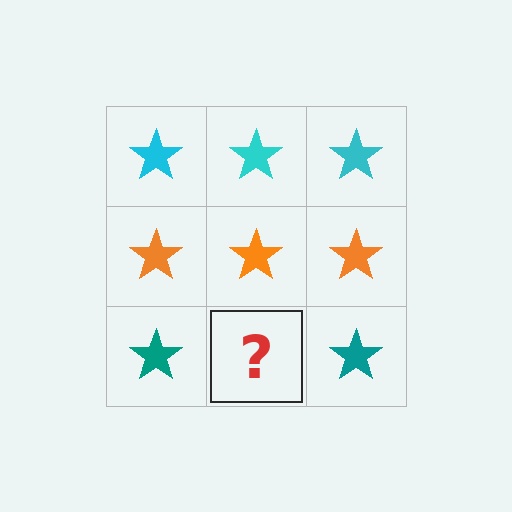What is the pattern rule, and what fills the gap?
The rule is that each row has a consistent color. The gap should be filled with a teal star.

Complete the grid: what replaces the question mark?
The question mark should be replaced with a teal star.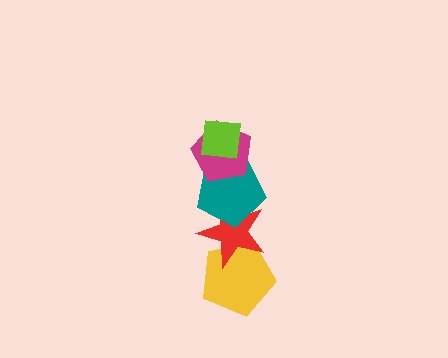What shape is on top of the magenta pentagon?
The lime square is on top of the magenta pentagon.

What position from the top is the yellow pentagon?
The yellow pentagon is 5th from the top.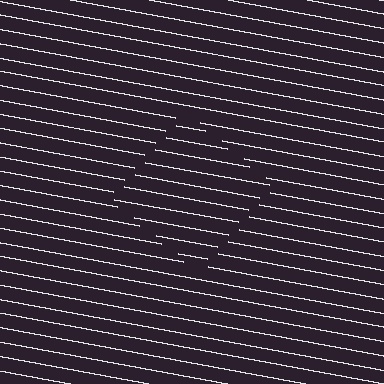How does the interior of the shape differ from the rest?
The interior of the shape contains the same grating, shifted by half a period — the contour is defined by the phase discontinuity where line-ends from the inner and outer gratings abut.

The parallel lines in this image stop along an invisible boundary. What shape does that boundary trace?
An illusory square. The interior of the shape contains the same grating, shifted by half a period — the contour is defined by the phase discontinuity where line-ends from the inner and outer gratings abut.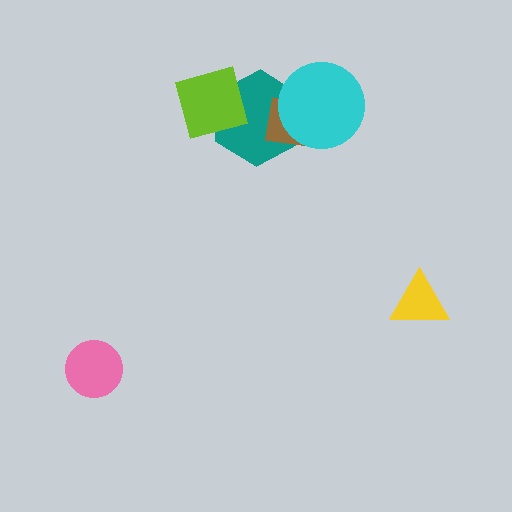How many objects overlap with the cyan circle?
2 objects overlap with the cyan circle.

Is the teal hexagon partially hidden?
Yes, it is partially covered by another shape.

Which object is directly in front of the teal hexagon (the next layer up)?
The brown square is directly in front of the teal hexagon.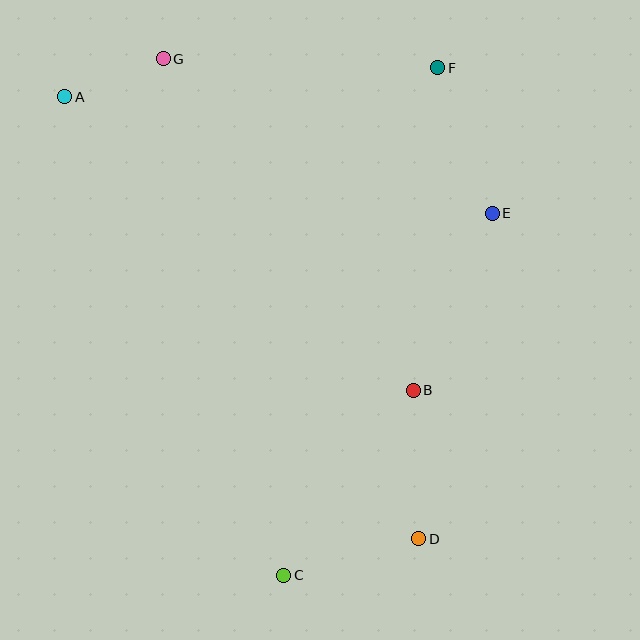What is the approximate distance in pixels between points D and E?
The distance between D and E is approximately 334 pixels.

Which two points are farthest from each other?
Points A and D are farthest from each other.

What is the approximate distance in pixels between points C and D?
The distance between C and D is approximately 140 pixels.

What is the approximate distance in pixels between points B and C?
The distance between B and C is approximately 225 pixels.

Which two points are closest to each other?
Points A and G are closest to each other.